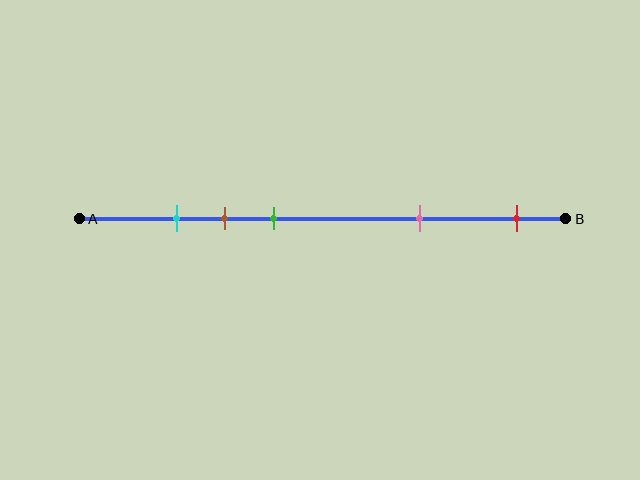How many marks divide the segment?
There are 5 marks dividing the segment.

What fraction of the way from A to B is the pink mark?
The pink mark is approximately 70% (0.7) of the way from A to B.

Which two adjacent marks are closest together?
The cyan and brown marks are the closest adjacent pair.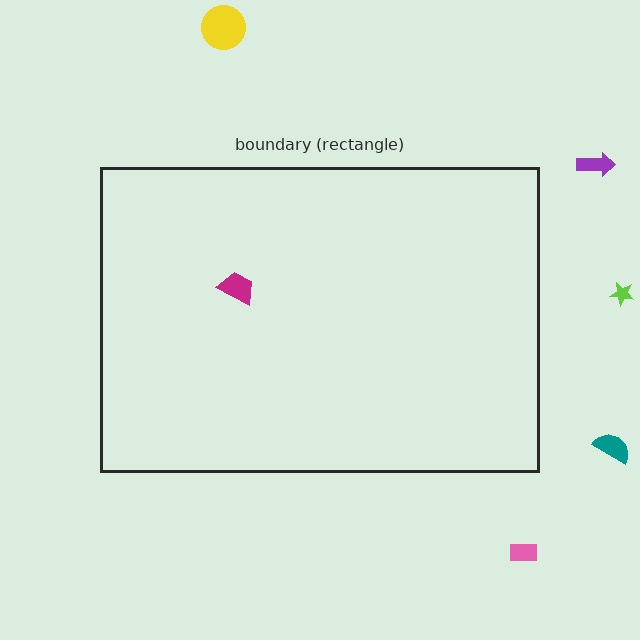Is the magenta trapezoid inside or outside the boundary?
Inside.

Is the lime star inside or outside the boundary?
Outside.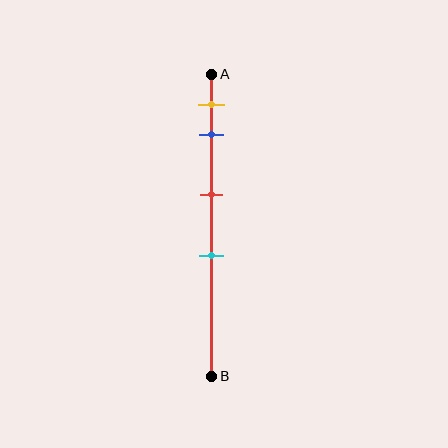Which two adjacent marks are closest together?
The yellow and blue marks are the closest adjacent pair.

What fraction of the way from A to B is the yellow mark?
The yellow mark is approximately 10% (0.1) of the way from A to B.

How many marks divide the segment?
There are 4 marks dividing the segment.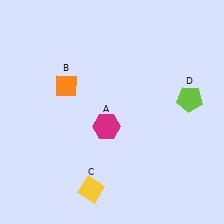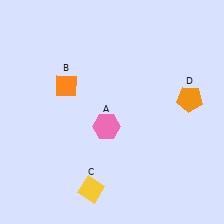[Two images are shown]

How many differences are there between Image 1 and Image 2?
There are 2 differences between the two images.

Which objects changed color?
A changed from magenta to pink. D changed from lime to orange.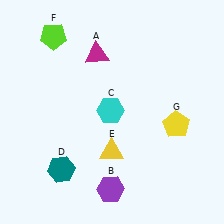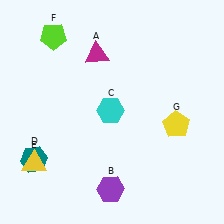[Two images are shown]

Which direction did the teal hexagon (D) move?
The teal hexagon (D) moved left.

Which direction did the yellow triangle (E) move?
The yellow triangle (E) moved left.